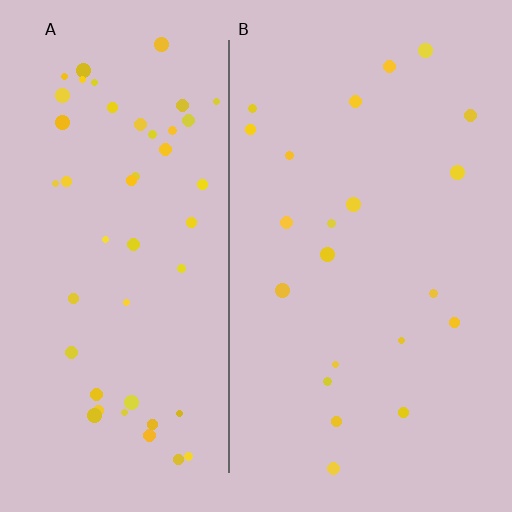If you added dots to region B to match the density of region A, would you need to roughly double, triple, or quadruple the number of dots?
Approximately double.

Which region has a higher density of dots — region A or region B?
A (the left).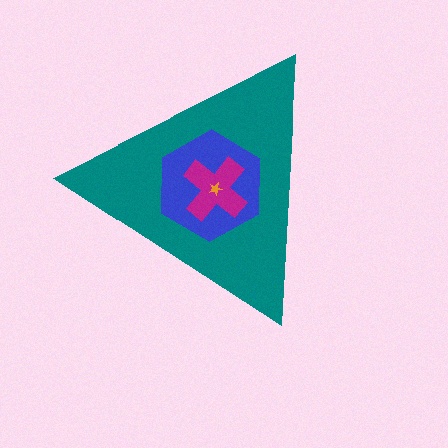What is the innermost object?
The orange star.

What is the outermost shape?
The teal triangle.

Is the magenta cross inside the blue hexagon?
Yes.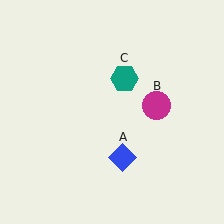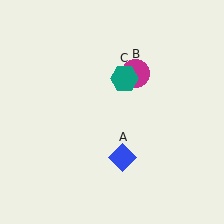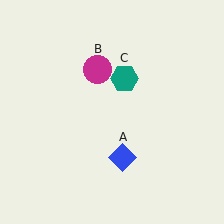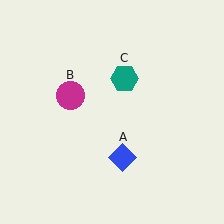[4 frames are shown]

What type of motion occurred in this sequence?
The magenta circle (object B) rotated counterclockwise around the center of the scene.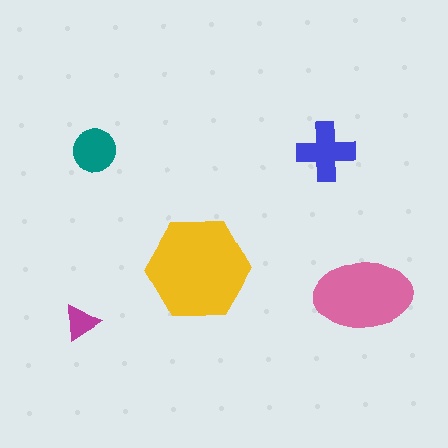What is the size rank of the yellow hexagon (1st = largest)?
1st.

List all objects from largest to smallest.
The yellow hexagon, the pink ellipse, the blue cross, the teal circle, the magenta triangle.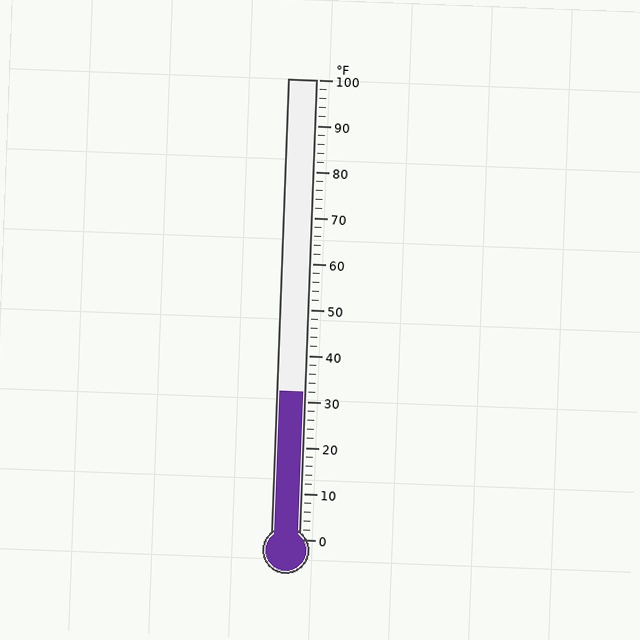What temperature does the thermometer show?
The thermometer shows approximately 32°F.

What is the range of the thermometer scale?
The thermometer scale ranges from 0°F to 100°F.